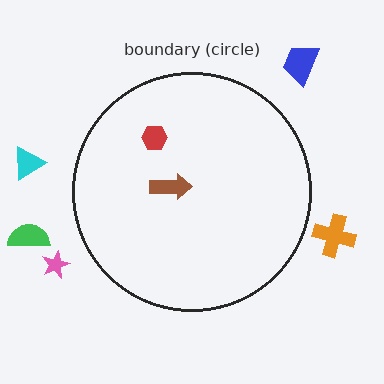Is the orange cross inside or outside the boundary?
Outside.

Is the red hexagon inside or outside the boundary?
Inside.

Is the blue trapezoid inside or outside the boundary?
Outside.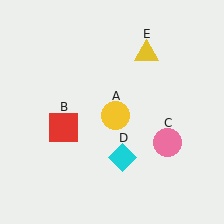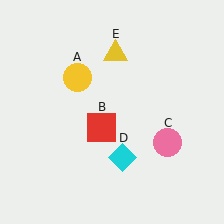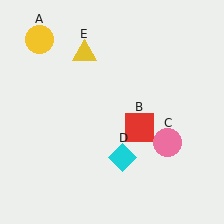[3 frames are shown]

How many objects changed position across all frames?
3 objects changed position: yellow circle (object A), red square (object B), yellow triangle (object E).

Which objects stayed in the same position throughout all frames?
Pink circle (object C) and cyan diamond (object D) remained stationary.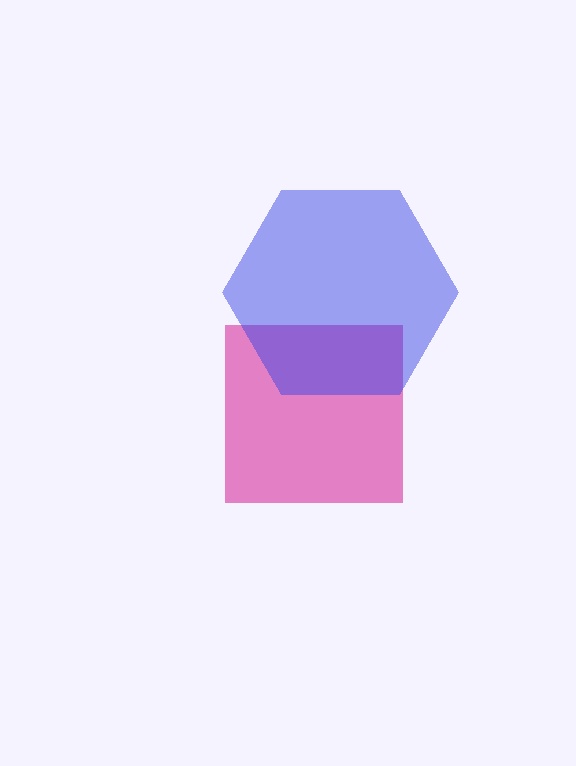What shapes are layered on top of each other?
The layered shapes are: a magenta square, a blue hexagon.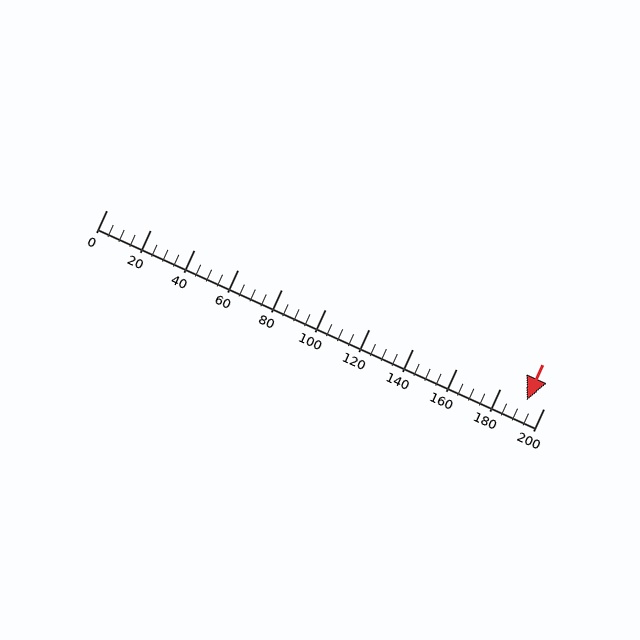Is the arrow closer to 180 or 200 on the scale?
The arrow is closer to 200.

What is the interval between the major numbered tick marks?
The major tick marks are spaced 20 units apart.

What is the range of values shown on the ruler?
The ruler shows values from 0 to 200.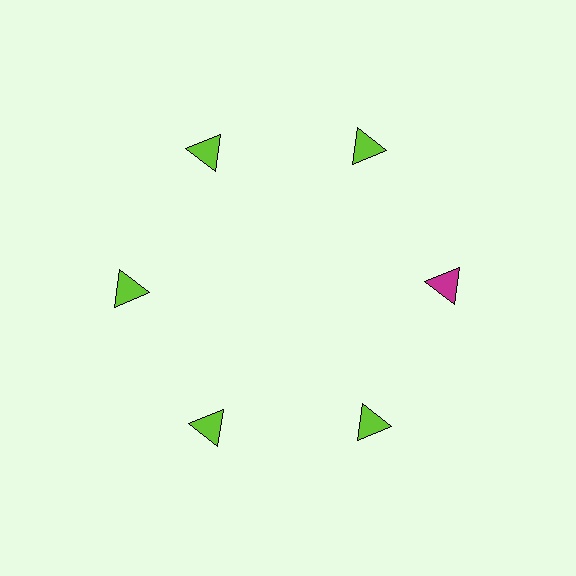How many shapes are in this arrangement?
There are 6 shapes arranged in a ring pattern.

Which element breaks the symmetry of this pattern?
The magenta triangle at roughly the 3 o'clock position breaks the symmetry. All other shapes are lime triangles.